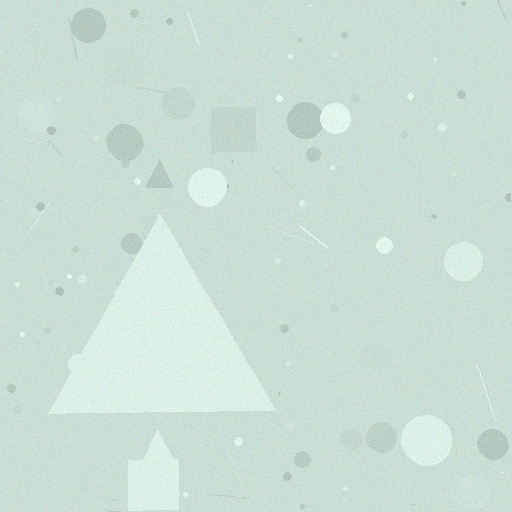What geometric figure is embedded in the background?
A triangle is embedded in the background.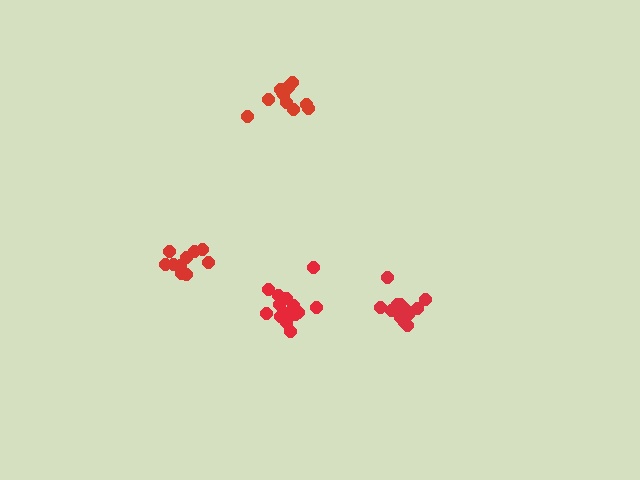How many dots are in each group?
Group 1: 12 dots, Group 2: 10 dots, Group 3: 15 dots, Group 4: 13 dots (50 total).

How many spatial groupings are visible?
There are 4 spatial groupings.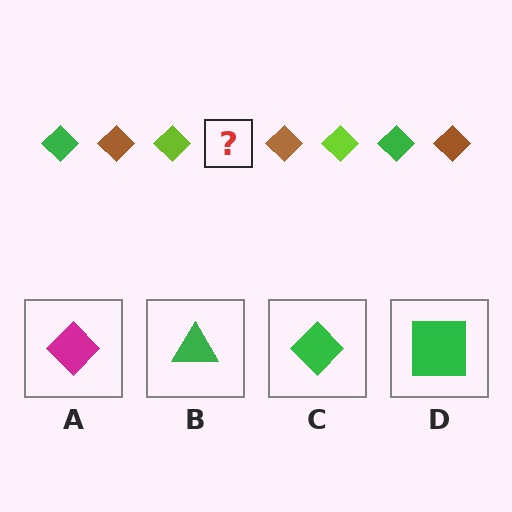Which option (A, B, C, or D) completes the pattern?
C.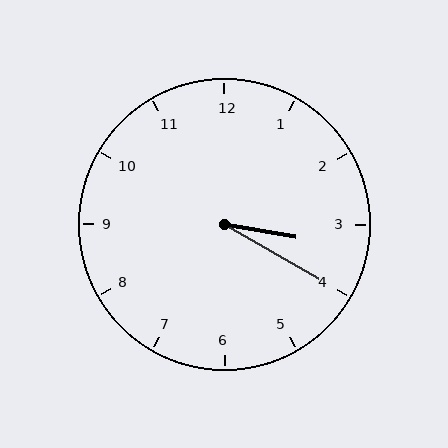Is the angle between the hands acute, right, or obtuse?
It is acute.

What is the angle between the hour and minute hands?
Approximately 20 degrees.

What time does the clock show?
3:20.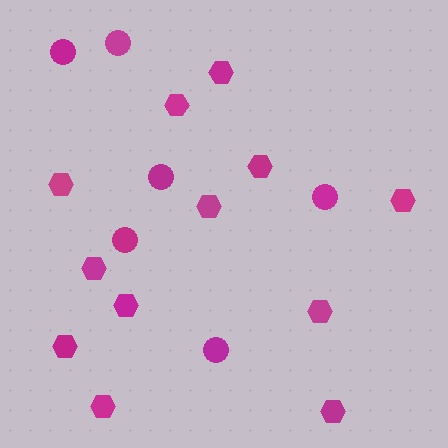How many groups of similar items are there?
There are 2 groups: one group of hexagons (12) and one group of circles (6).